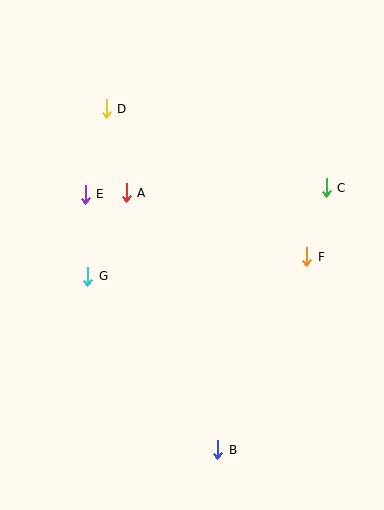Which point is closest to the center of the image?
Point A at (126, 193) is closest to the center.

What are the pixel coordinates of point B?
Point B is at (218, 450).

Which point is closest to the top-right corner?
Point C is closest to the top-right corner.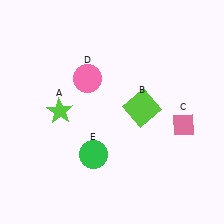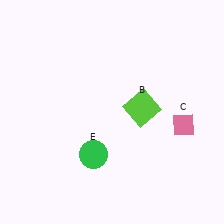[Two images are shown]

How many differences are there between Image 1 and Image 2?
There are 2 differences between the two images.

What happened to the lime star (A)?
The lime star (A) was removed in Image 2. It was in the top-left area of Image 1.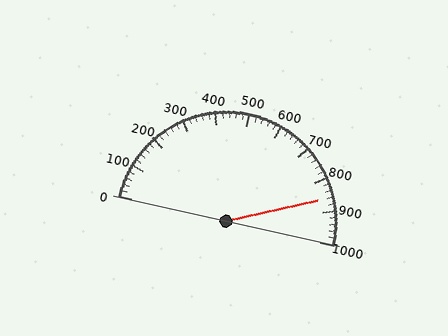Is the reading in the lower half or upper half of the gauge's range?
The reading is in the upper half of the range (0 to 1000).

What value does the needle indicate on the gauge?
The needle indicates approximately 860.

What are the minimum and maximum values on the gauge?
The gauge ranges from 0 to 1000.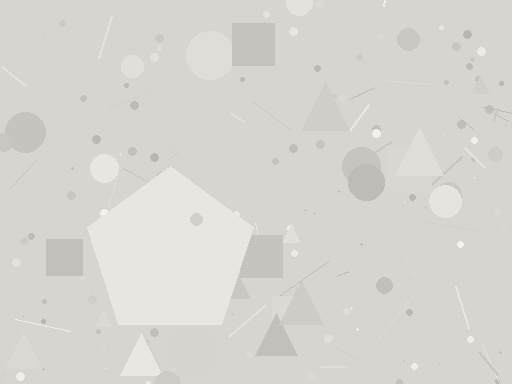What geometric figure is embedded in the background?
A pentagon is embedded in the background.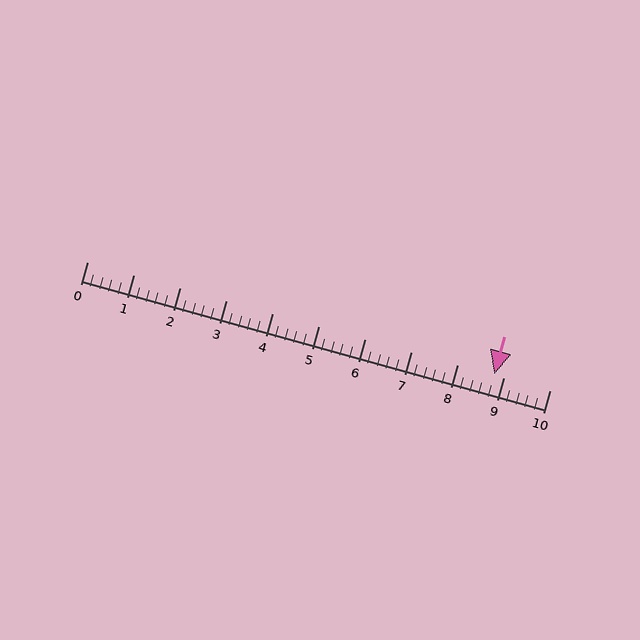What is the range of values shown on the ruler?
The ruler shows values from 0 to 10.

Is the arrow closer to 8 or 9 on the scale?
The arrow is closer to 9.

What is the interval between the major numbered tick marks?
The major tick marks are spaced 1 units apart.